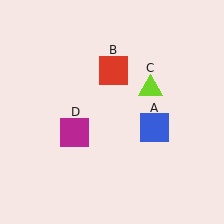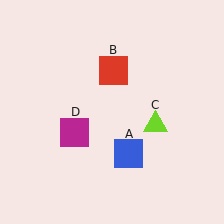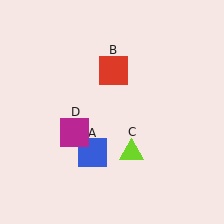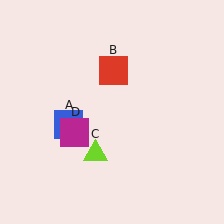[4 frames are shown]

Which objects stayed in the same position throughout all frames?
Red square (object B) and magenta square (object D) remained stationary.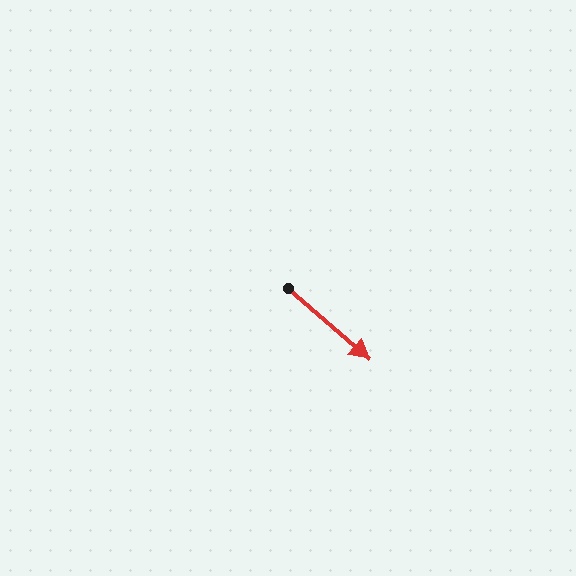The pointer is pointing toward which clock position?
Roughly 4 o'clock.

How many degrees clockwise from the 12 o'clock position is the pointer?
Approximately 131 degrees.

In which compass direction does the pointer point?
Southeast.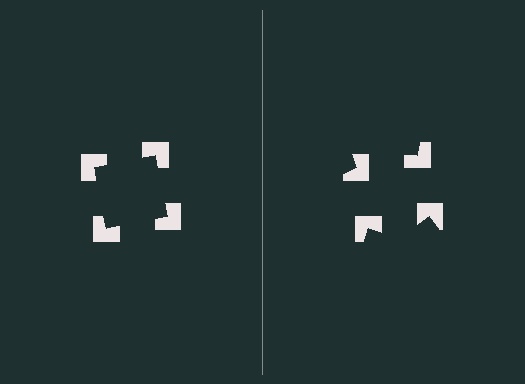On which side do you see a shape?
An illusory square appears on the left side. On the right side the wedge cuts are rotated, so no coherent shape forms.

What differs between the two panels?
The notched squares are positioned identically on both sides; only the wedge orientations differ. On the left they align to a square; on the right they are misaligned.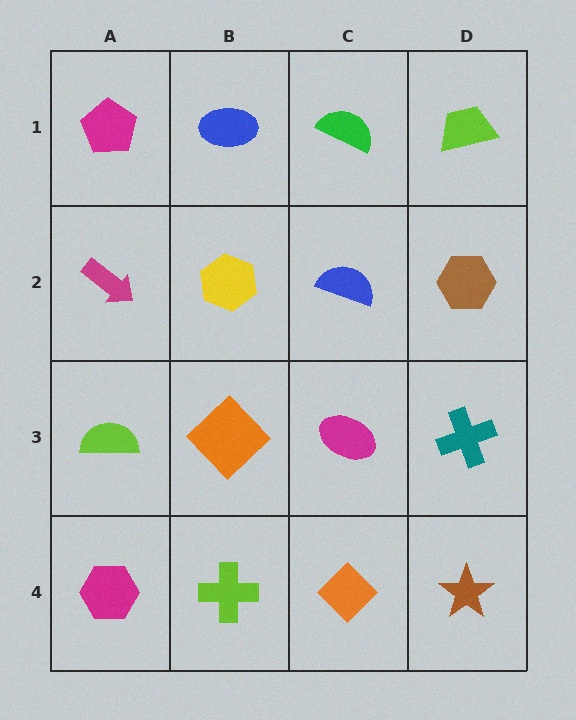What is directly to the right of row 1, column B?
A green semicircle.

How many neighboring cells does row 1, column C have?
3.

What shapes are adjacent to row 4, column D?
A teal cross (row 3, column D), an orange diamond (row 4, column C).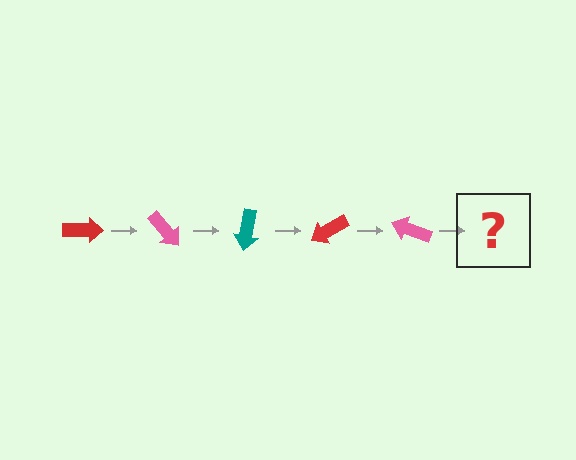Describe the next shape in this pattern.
It should be a teal arrow, rotated 250 degrees from the start.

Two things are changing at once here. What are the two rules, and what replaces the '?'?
The two rules are that it rotates 50 degrees each step and the color cycles through red, pink, and teal. The '?' should be a teal arrow, rotated 250 degrees from the start.